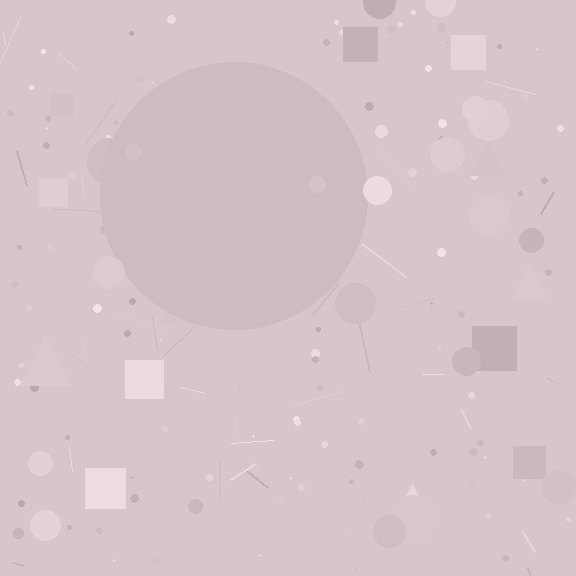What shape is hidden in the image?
A circle is hidden in the image.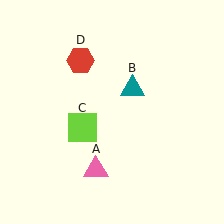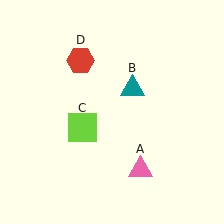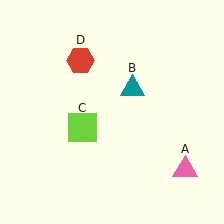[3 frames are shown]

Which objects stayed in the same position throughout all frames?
Teal triangle (object B) and lime square (object C) and red hexagon (object D) remained stationary.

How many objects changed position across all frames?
1 object changed position: pink triangle (object A).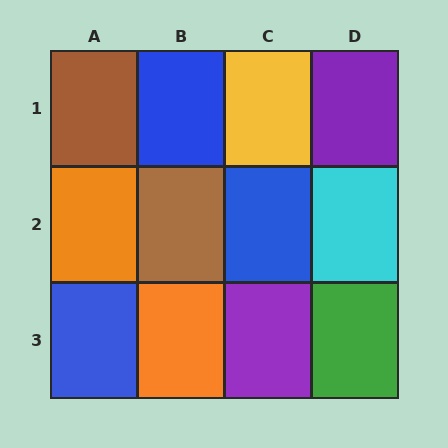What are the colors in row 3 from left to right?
Blue, orange, purple, green.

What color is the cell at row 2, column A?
Orange.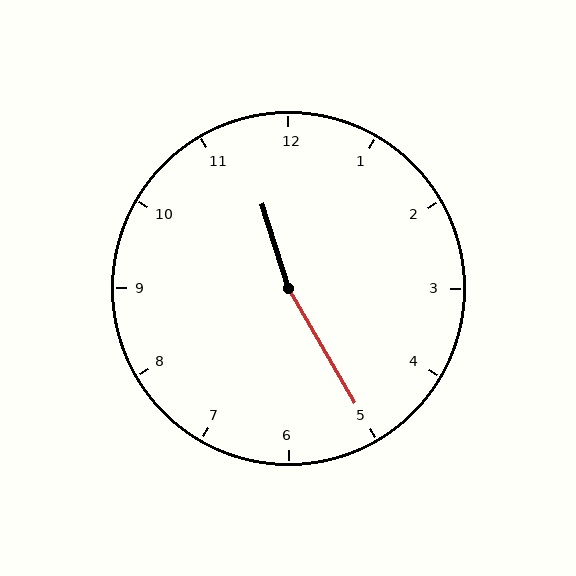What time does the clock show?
11:25.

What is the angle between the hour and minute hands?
Approximately 168 degrees.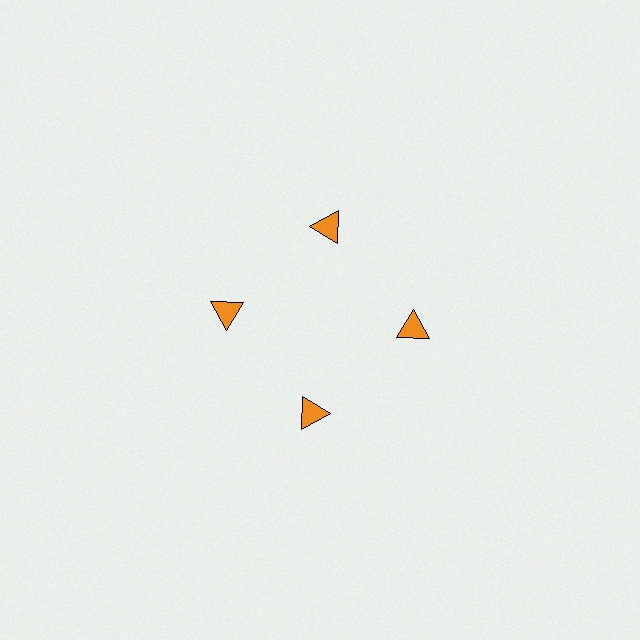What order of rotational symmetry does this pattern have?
This pattern has 4-fold rotational symmetry.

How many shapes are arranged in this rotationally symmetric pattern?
There are 4 shapes, arranged in 4 groups of 1.